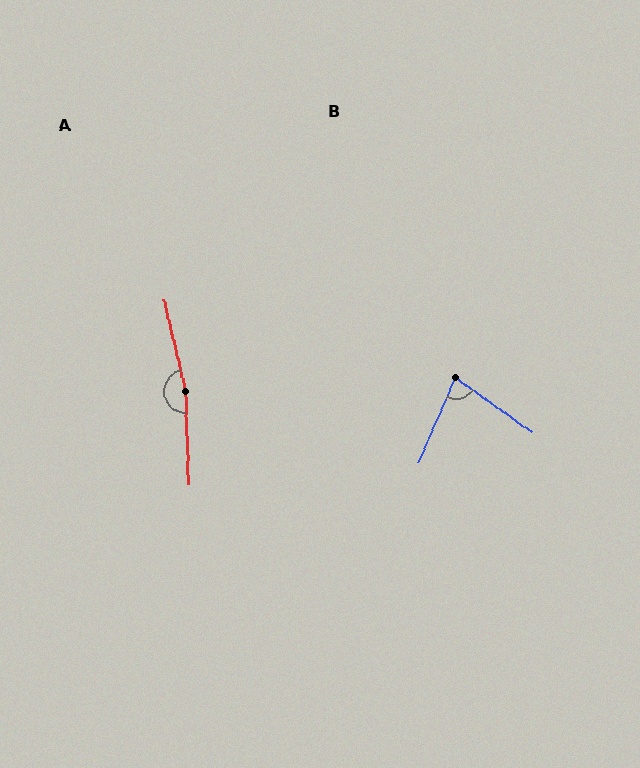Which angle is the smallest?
B, at approximately 78 degrees.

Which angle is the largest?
A, at approximately 169 degrees.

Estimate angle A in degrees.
Approximately 169 degrees.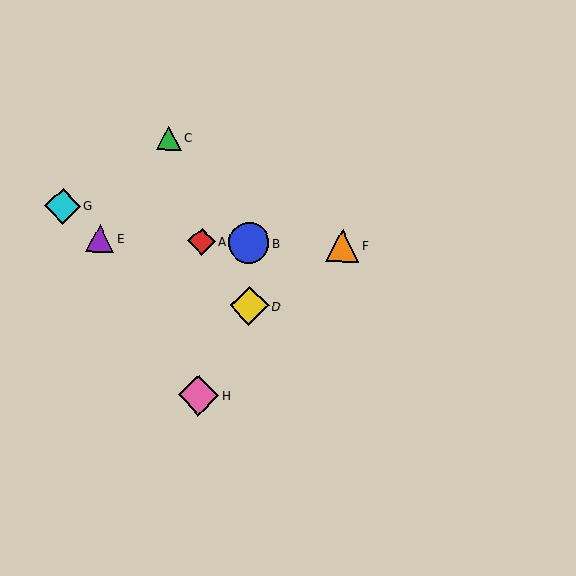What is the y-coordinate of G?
Object G is at y≈206.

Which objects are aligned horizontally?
Objects A, B, E, F are aligned horizontally.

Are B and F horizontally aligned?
Yes, both are at y≈243.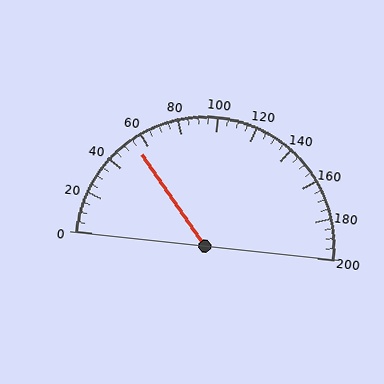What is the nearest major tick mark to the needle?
The nearest major tick mark is 60.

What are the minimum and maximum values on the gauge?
The gauge ranges from 0 to 200.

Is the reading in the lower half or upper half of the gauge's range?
The reading is in the lower half of the range (0 to 200).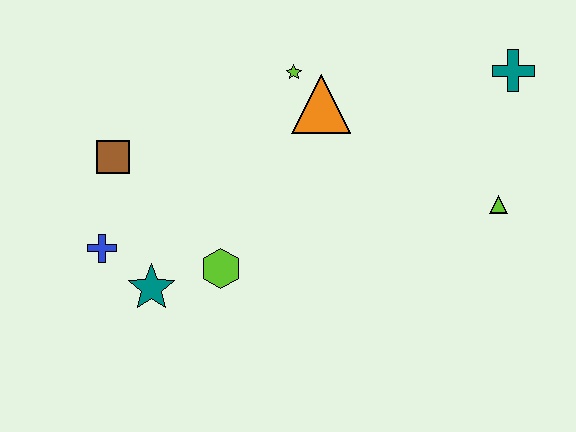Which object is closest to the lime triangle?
The teal cross is closest to the lime triangle.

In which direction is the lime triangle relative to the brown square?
The lime triangle is to the right of the brown square.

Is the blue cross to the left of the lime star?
Yes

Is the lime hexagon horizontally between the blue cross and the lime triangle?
Yes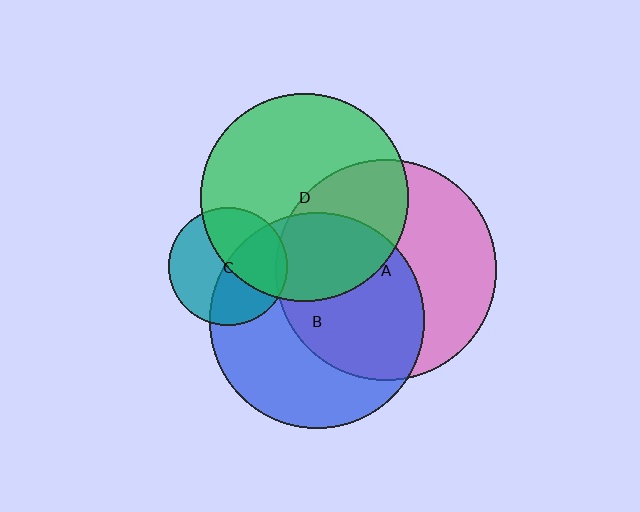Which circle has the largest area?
Circle A (pink).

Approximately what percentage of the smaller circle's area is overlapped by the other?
Approximately 45%.